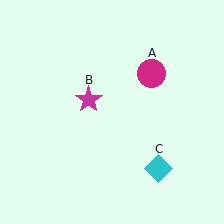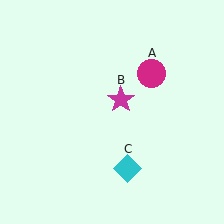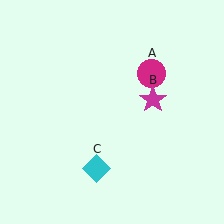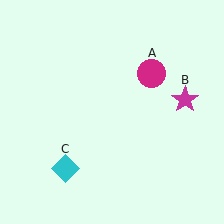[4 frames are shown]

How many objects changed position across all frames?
2 objects changed position: magenta star (object B), cyan diamond (object C).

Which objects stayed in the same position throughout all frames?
Magenta circle (object A) remained stationary.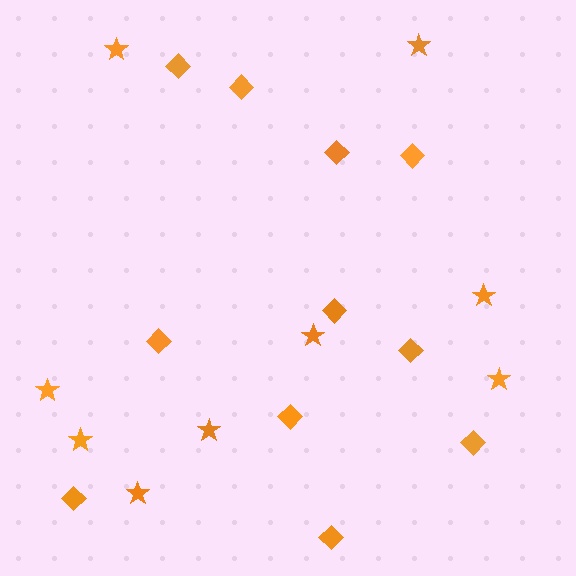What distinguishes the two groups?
There are 2 groups: one group of stars (9) and one group of diamonds (11).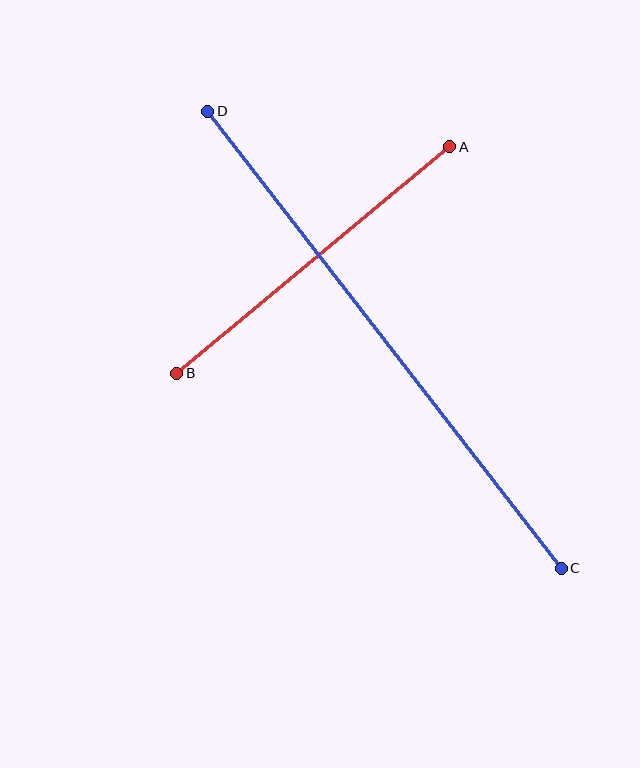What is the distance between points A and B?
The distance is approximately 355 pixels.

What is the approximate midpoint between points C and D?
The midpoint is at approximately (385, 340) pixels.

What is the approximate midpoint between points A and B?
The midpoint is at approximately (313, 260) pixels.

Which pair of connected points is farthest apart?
Points C and D are farthest apart.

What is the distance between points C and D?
The distance is approximately 578 pixels.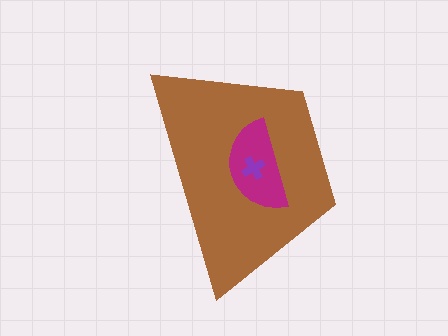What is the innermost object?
The purple cross.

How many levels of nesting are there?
3.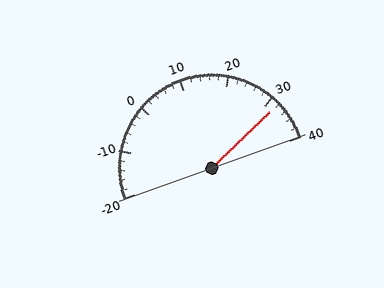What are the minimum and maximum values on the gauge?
The gauge ranges from -20 to 40.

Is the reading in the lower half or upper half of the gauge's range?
The reading is in the upper half of the range (-20 to 40).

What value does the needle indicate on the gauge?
The needle indicates approximately 32.